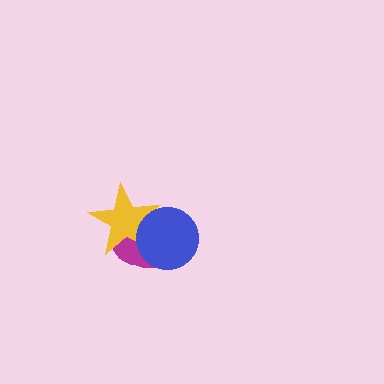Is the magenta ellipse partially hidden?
Yes, it is partially covered by another shape.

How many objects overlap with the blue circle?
2 objects overlap with the blue circle.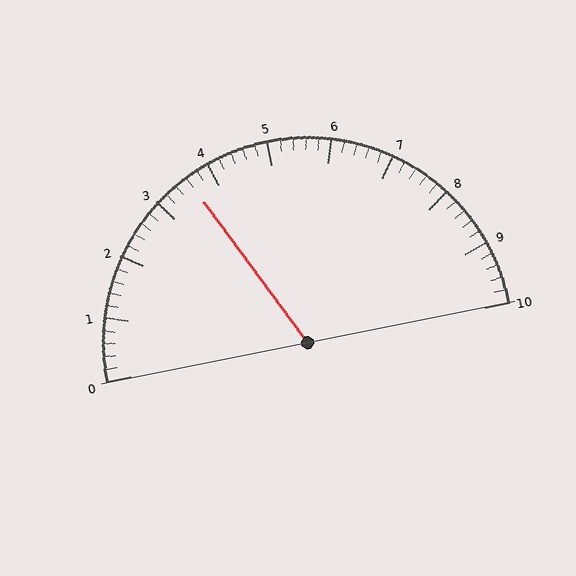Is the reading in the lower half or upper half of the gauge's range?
The reading is in the lower half of the range (0 to 10).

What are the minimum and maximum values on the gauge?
The gauge ranges from 0 to 10.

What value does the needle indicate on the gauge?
The needle indicates approximately 3.6.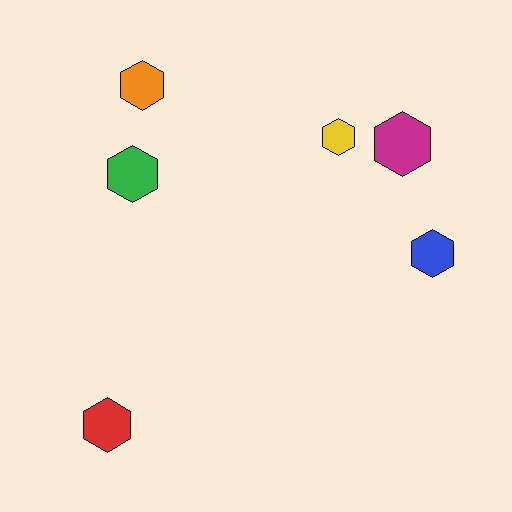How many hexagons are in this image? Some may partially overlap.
There are 6 hexagons.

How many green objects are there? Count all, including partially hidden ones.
There is 1 green object.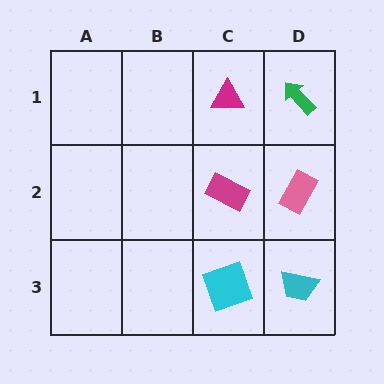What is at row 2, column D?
A pink rectangle.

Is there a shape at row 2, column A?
No, that cell is empty.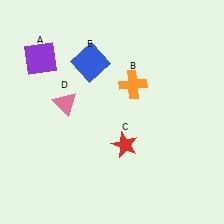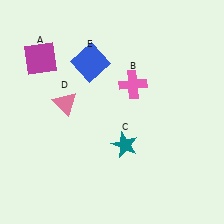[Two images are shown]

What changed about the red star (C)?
In Image 1, C is red. In Image 2, it changed to teal.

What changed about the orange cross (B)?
In Image 1, B is orange. In Image 2, it changed to pink.